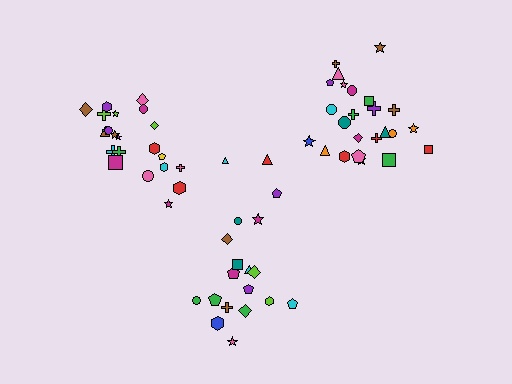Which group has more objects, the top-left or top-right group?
The top-right group.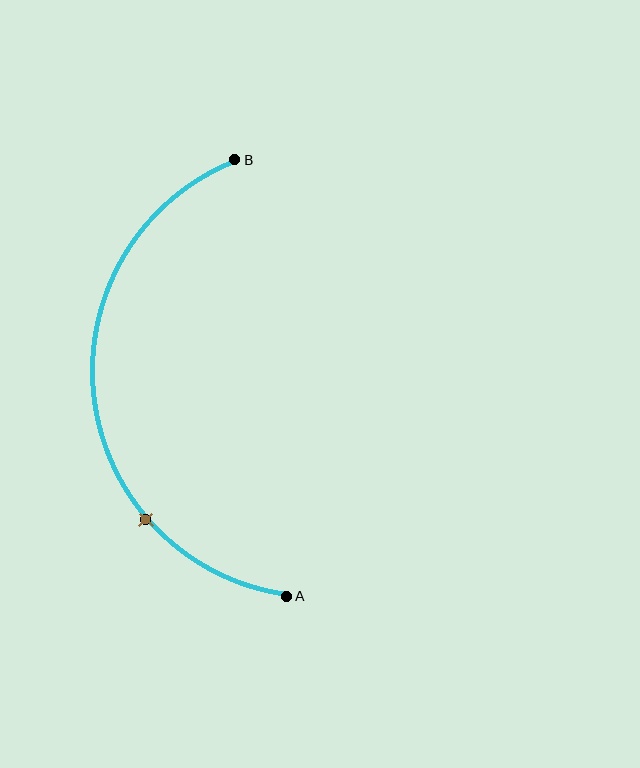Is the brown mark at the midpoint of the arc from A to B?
No. The brown mark lies on the arc but is closer to endpoint A. The arc midpoint would be at the point on the curve equidistant along the arc from both A and B.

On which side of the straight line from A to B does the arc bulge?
The arc bulges to the left of the straight line connecting A and B.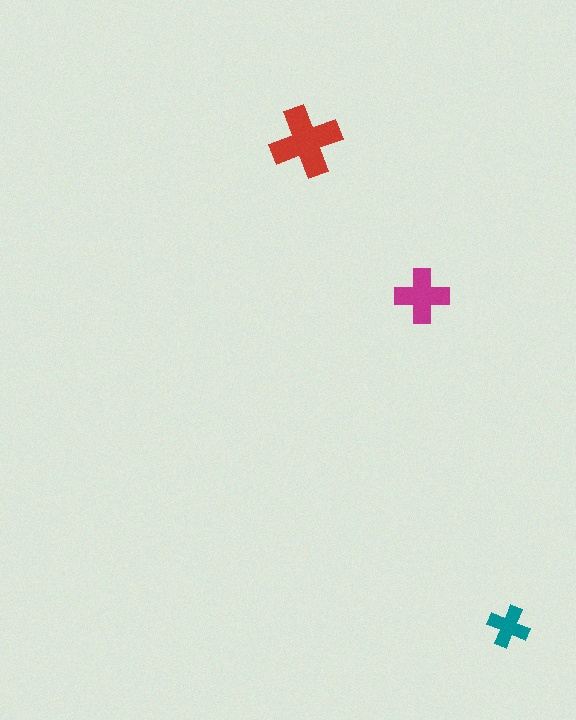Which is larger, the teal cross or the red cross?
The red one.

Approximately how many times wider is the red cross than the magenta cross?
About 1.5 times wider.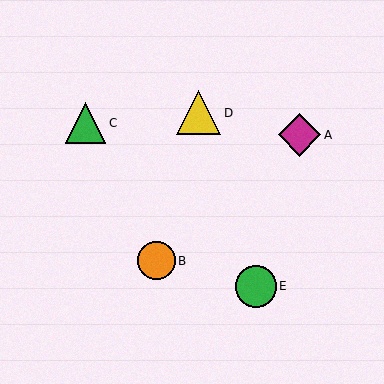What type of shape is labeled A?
Shape A is a magenta diamond.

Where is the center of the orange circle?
The center of the orange circle is at (157, 261).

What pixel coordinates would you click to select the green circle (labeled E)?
Click at (256, 286) to select the green circle E.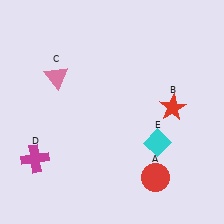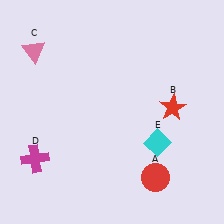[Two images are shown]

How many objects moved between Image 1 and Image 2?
1 object moved between the two images.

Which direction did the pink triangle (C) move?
The pink triangle (C) moved up.